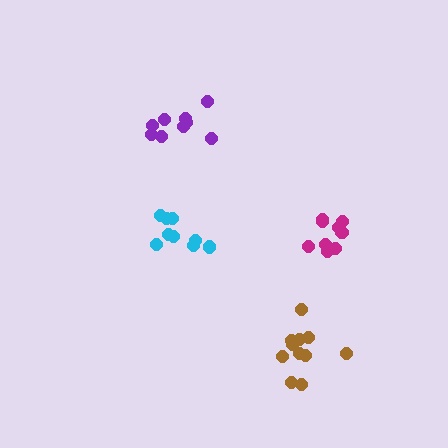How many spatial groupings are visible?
There are 4 spatial groupings.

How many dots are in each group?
Group 1: 11 dots, Group 2: 9 dots, Group 3: 9 dots, Group 4: 9 dots (38 total).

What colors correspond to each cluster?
The clusters are colored: brown, cyan, magenta, purple.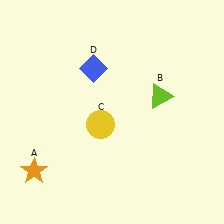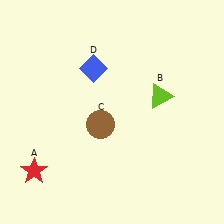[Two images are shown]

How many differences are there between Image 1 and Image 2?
There are 2 differences between the two images.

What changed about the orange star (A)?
In Image 1, A is orange. In Image 2, it changed to red.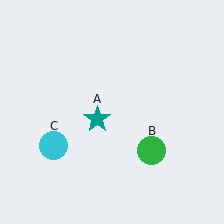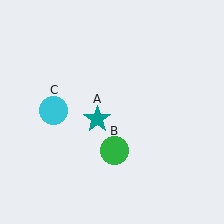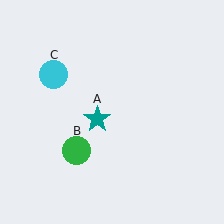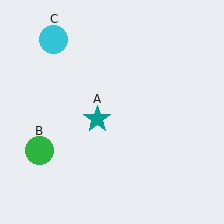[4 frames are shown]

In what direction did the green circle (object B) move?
The green circle (object B) moved left.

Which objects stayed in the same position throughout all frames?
Teal star (object A) remained stationary.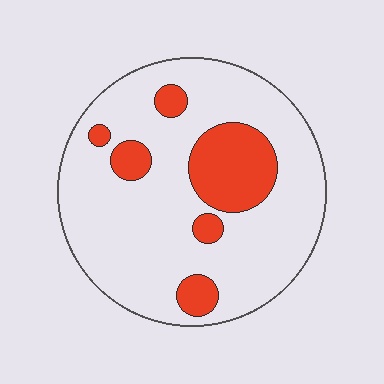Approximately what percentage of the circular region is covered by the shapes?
Approximately 20%.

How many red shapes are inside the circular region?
6.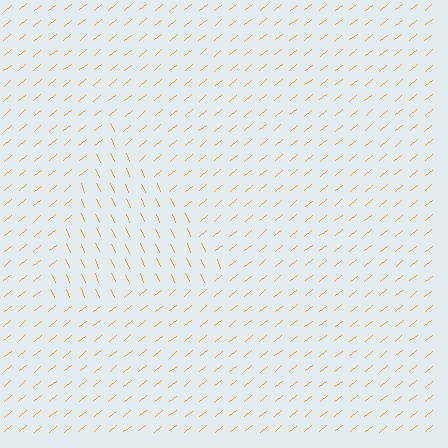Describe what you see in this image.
The image is filled with small orange line segments. A triangle region in the image has lines oriented differently from the surrounding lines, creating a visible texture boundary.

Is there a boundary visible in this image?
Yes, there is a texture boundary formed by a change in line orientation.